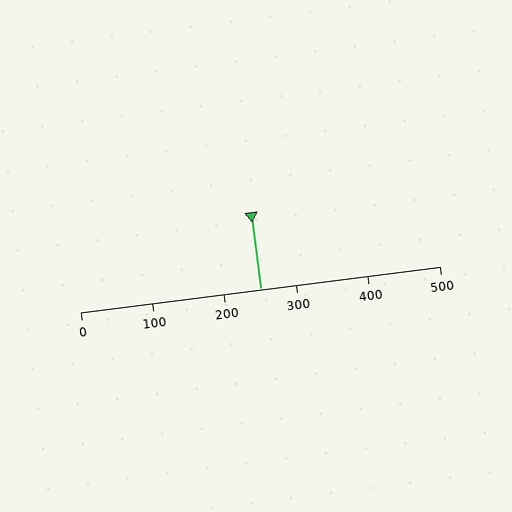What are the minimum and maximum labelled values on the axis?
The axis runs from 0 to 500.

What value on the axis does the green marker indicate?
The marker indicates approximately 250.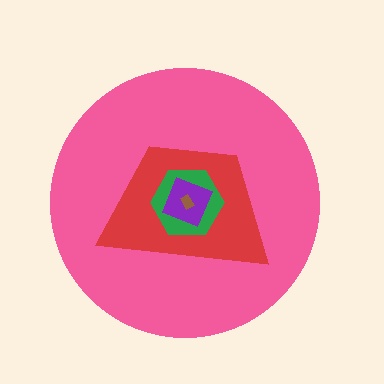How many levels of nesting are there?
5.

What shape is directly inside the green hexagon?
The purple diamond.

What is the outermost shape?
The pink circle.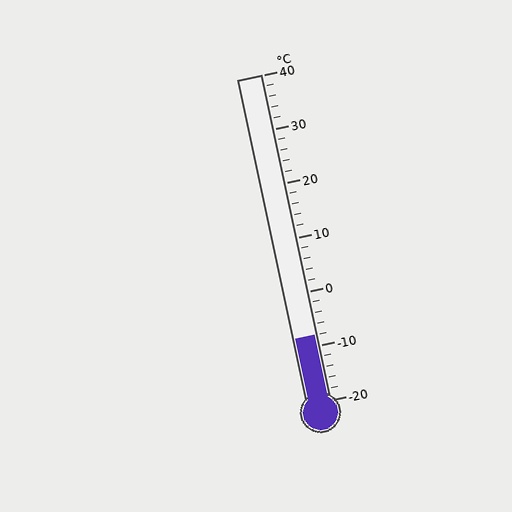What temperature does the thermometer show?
The thermometer shows approximately -8°C.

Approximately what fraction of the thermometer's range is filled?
The thermometer is filled to approximately 20% of its range.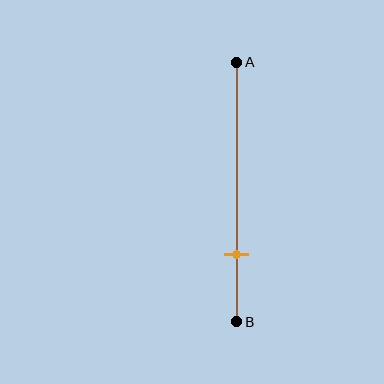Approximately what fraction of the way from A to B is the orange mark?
The orange mark is approximately 75% of the way from A to B.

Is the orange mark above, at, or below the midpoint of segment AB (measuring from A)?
The orange mark is below the midpoint of segment AB.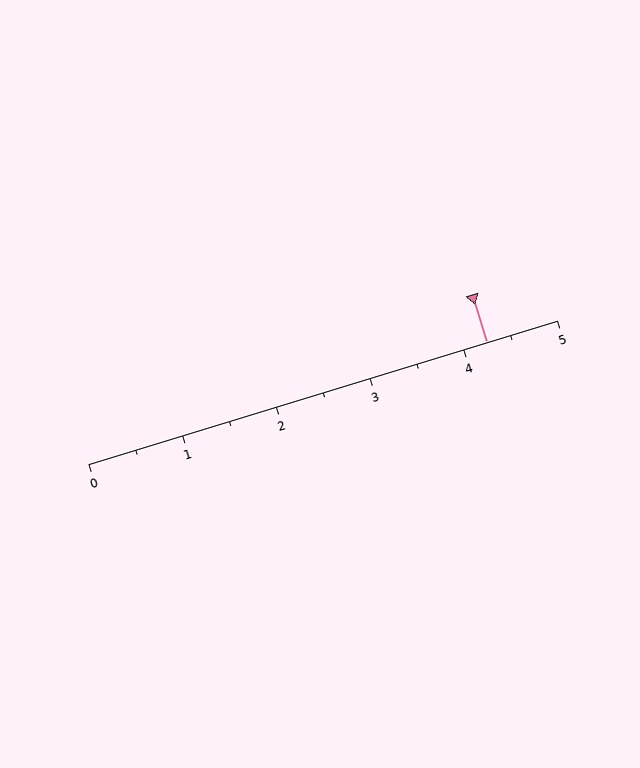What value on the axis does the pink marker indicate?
The marker indicates approximately 4.2.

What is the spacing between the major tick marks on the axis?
The major ticks are spaced 1 apart.